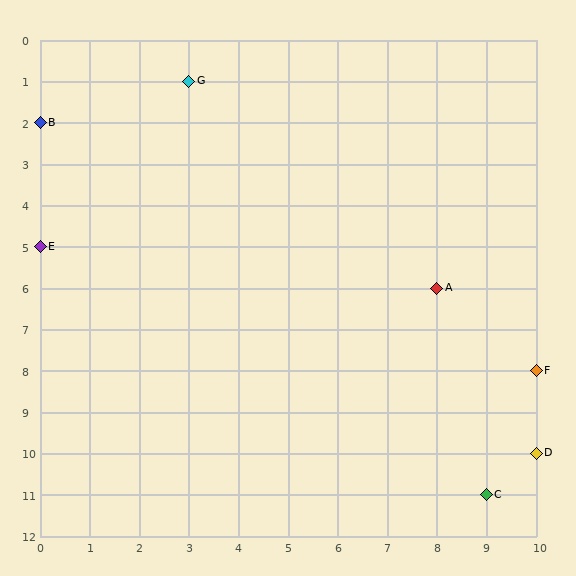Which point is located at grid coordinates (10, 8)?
Point F is at (10, 8).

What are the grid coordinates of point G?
Point G is at grid coordinates (3, 1).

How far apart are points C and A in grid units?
Points C and A are 1 column and 5 rows apart (about 5.1 grid units diagonally).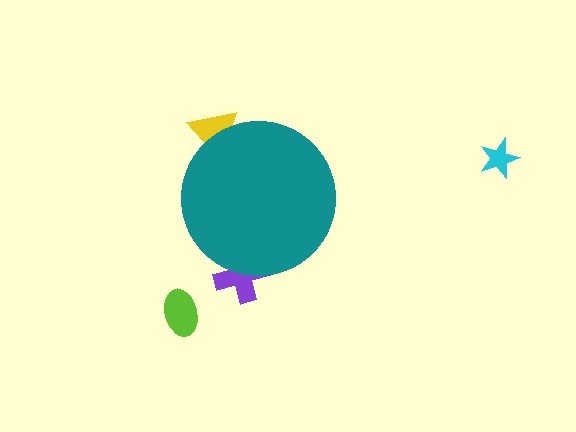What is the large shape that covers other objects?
A teal circle.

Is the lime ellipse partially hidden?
No, the lime ellipse is fully visible.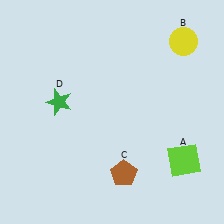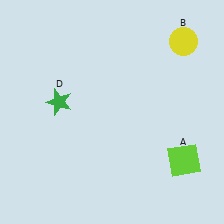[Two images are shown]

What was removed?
The brown pentagon (C) was removed in Image 2.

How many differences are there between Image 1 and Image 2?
There is 1 difference between the two images.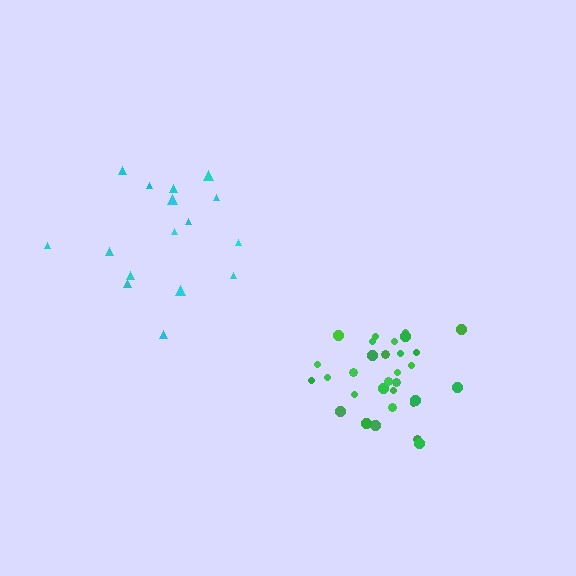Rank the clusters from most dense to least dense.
green, cyan.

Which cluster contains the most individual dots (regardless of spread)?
Green (31).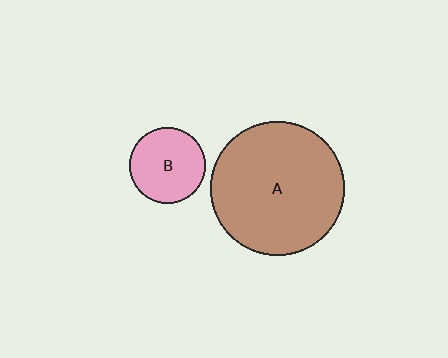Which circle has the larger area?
Circle A (brown).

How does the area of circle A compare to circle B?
Approximately 3.2 times.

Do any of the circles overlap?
No, none of the circles overlap.